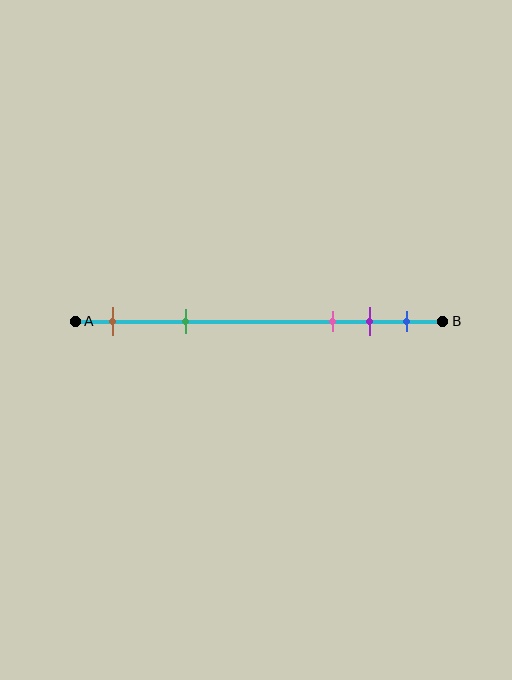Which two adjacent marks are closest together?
The purple and blue marks are the closest adjacent pair.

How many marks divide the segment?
There are 5 marks dividing the segment.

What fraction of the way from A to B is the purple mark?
The purple mark is approximately 80% (0.8) of the way from A to B.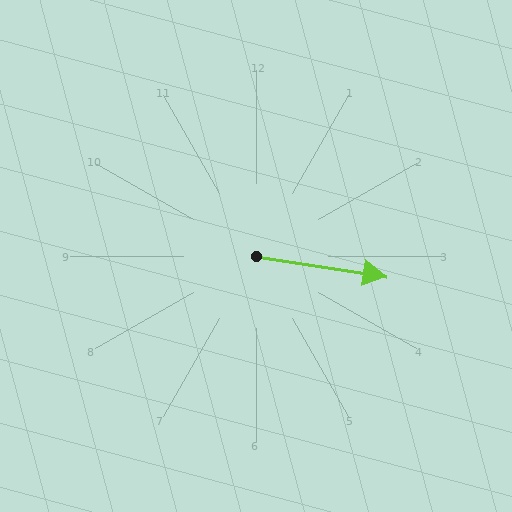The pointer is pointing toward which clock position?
Roughly 3 o'clock.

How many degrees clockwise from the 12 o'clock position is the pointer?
Approximately 99 degrees.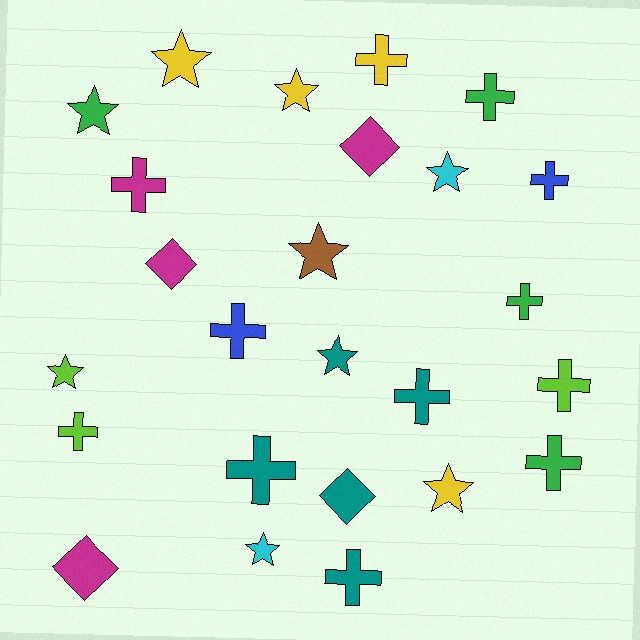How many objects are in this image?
There are 25 objects.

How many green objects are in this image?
There are 4 green objects.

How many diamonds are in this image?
There are 4 diamonds.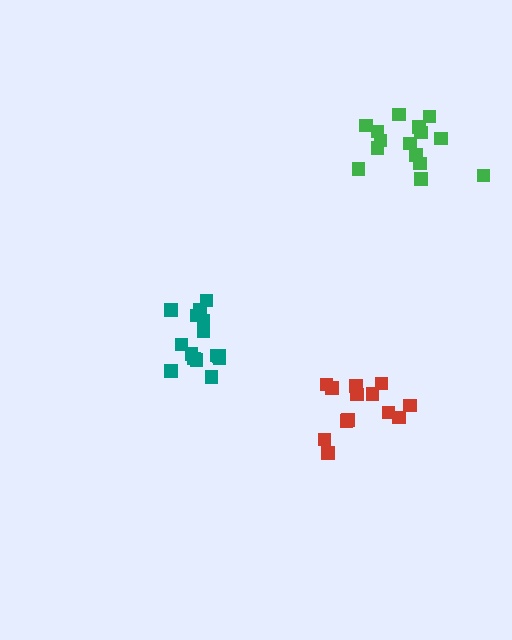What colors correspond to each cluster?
The clusters are colored: teal, green, red.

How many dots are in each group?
Group 1: 17 dots, Group 2: 16 dots, Group 3: 13 dots (46 total).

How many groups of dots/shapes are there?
There are 3 groups.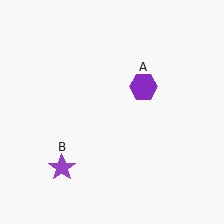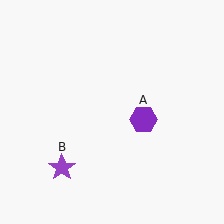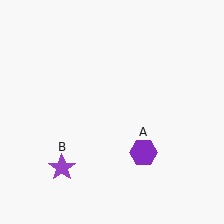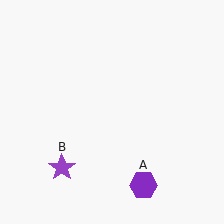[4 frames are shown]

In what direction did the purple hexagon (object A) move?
The purple hexagon (object A) moved down.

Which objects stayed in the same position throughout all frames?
Purple star (object B) remained stationary.